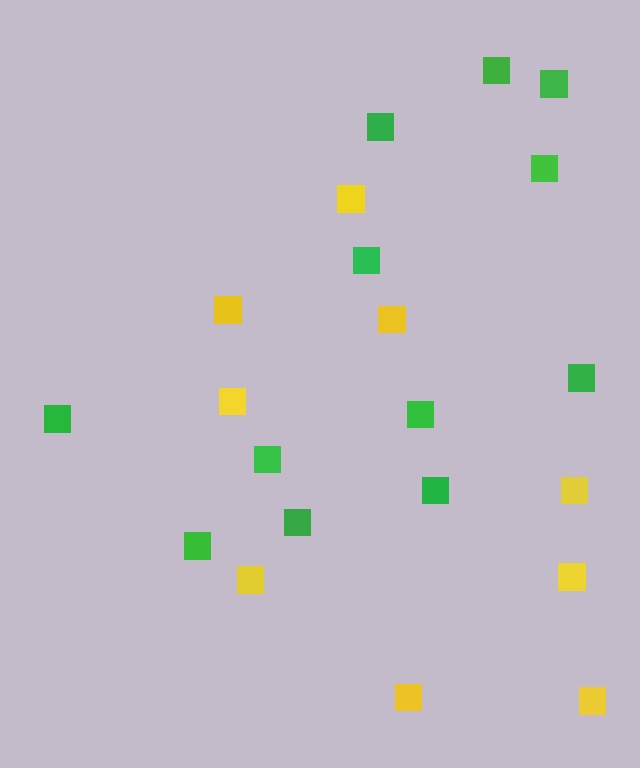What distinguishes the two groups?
There are 2 groups: one group of yellow squares (9) and one group of green squares (12).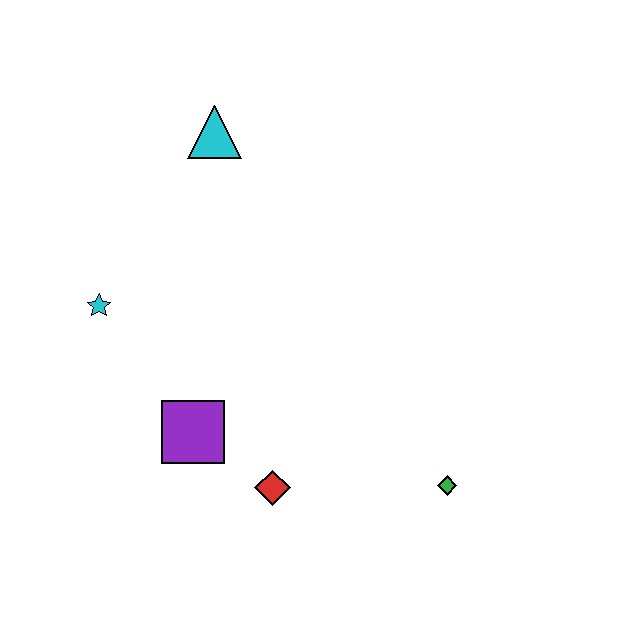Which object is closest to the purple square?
The red diamond is closest to the purple square.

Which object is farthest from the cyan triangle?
The green diamond is farthest from the cyan triangle.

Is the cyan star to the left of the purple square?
Yes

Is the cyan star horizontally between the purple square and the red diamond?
No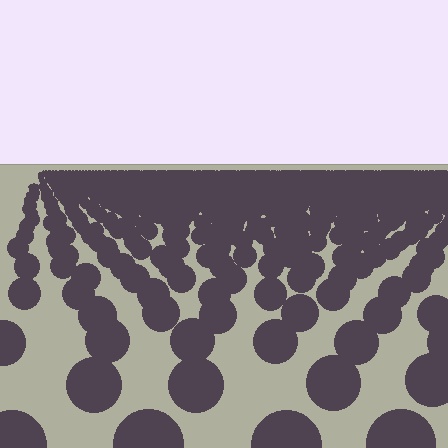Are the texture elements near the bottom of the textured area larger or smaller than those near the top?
Larger. Near the bottom, elements are closer to the viewer and appear at a bigger on-screen size.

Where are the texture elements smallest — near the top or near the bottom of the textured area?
Near the top.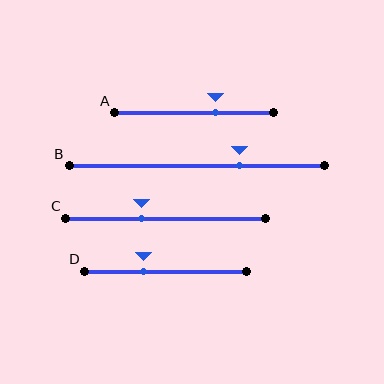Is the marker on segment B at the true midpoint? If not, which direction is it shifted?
No, the marker on segment B is shifted to the right by about 17% of the segment length.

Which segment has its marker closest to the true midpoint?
Segment C has its marker closest to the true midpoint.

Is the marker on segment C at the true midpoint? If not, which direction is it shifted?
No, the marker on segment C is shifted to the left by about 12% of the segment length.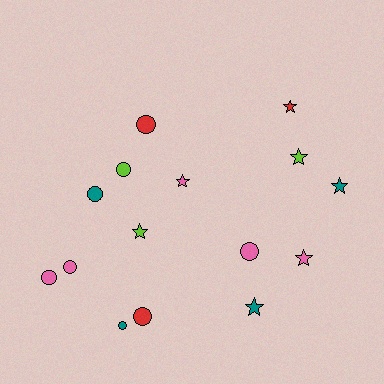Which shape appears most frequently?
Circle, with 8 objects.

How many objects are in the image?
There are 15 objects.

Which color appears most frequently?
Pink, with 5 objects.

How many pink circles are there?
There are 3 pink circles.